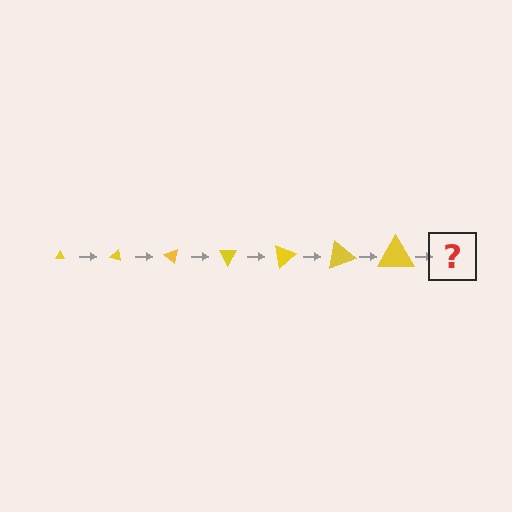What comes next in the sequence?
The next element should be a triangle, larger than the previous one and rotated 140 degrees from the start.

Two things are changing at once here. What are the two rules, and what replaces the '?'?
The two rules are that the triangle grows larger each step and it rotates 20 degrees each step. The '?' should be a triangle, larger than the previous one and rotated 140 degrees from the start.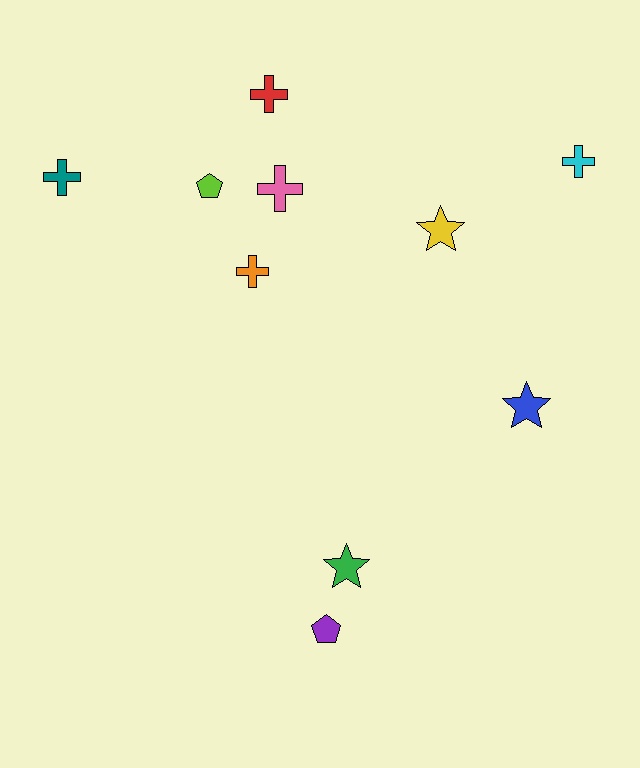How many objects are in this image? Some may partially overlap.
There are 10 objects.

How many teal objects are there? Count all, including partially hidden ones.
There is 1 teal object.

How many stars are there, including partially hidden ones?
There are 3 stars.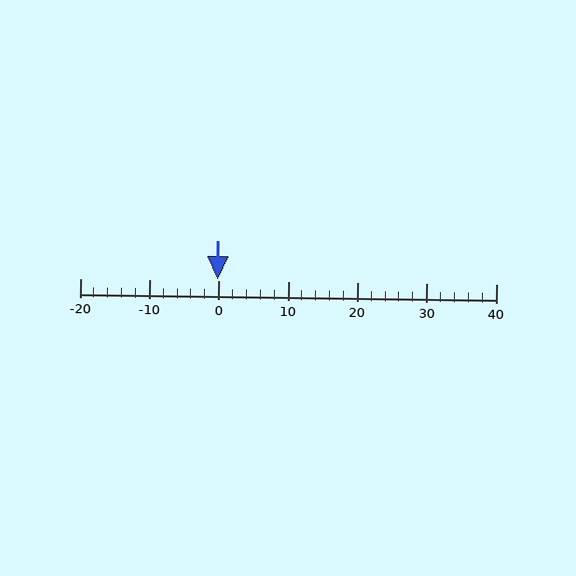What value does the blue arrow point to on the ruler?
The blue arrow points to approximately 0.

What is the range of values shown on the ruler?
The ruler shows values from -20 to 40.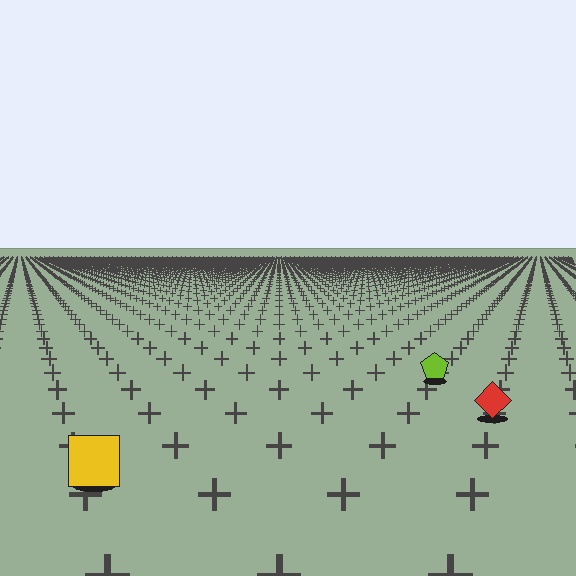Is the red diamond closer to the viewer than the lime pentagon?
Yes. The red diamond is closer — you can tell from the texture gradient: the ground texture is coarser near it.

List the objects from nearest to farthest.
From nearest to farthest: the yellow square, the red diamond, the lime pentagon.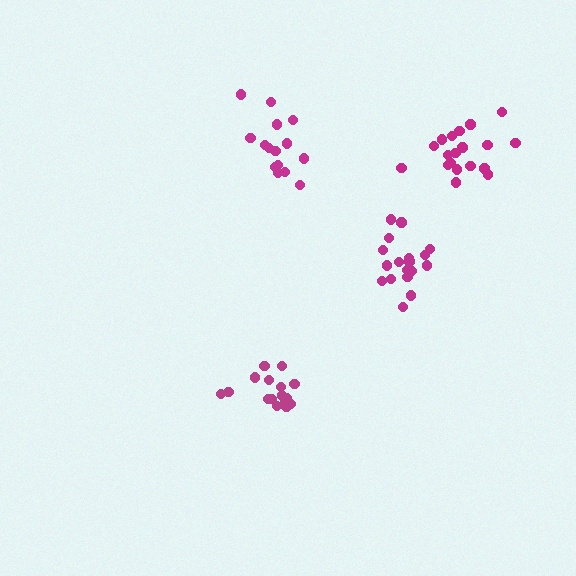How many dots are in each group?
Group 1: 16 dots, Group 2: 19 dots, Group 3: 15 dots, Group 4: 19 dots (69 total).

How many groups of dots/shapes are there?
There are 4 groups.